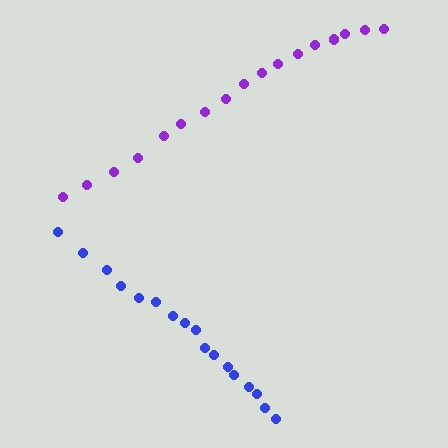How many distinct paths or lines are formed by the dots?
There are 2 distinct paths.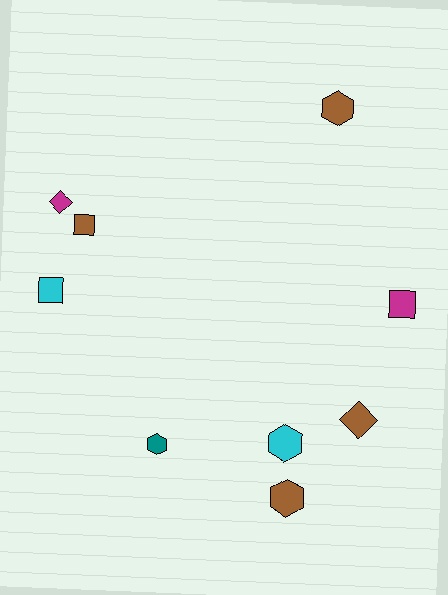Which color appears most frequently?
Brown, with 4 objects.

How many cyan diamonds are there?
There are no cyan diamonds.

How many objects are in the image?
There are 9 objects.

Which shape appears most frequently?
Hexagon, with 4 objects.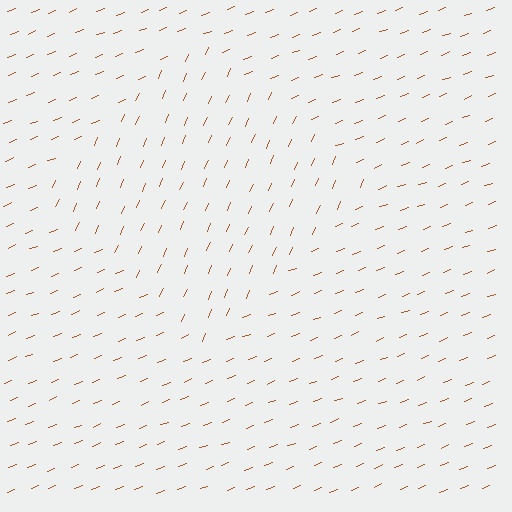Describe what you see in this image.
The image is filled with small brown line segments. A diamond region in the image has lines oriented differently from the surrounding lines, creating a visible texture boundary.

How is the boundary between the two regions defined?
The boundary is defined purely by a change in line orientation (approximately 45 degrees difference). All lines are the same color and thickness.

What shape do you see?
I see a diamond.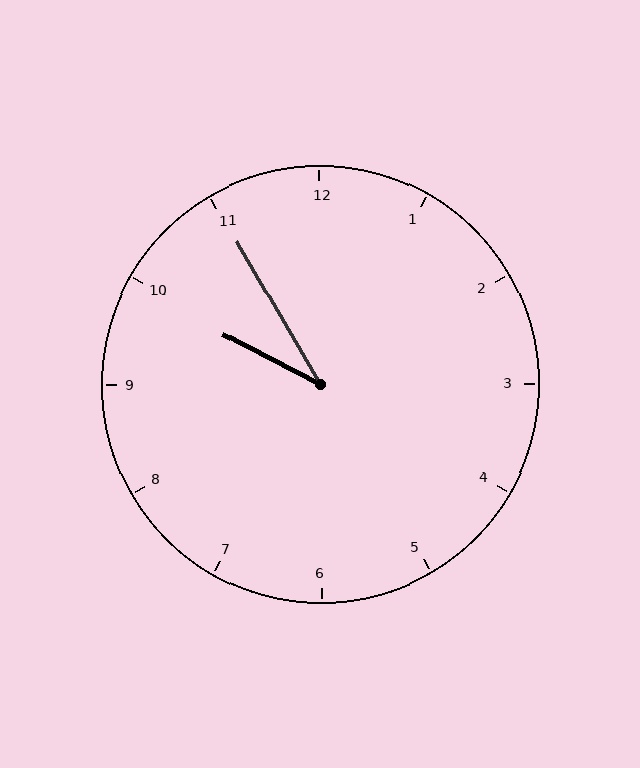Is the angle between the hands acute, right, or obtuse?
It is acute.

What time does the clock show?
9:55.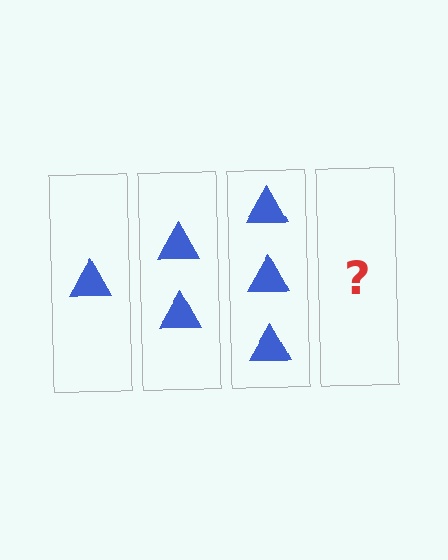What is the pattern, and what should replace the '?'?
The pattern is that each step adds one more triangle. The '?' should be 4 triangles.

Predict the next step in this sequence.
The next step is 4 triangles.